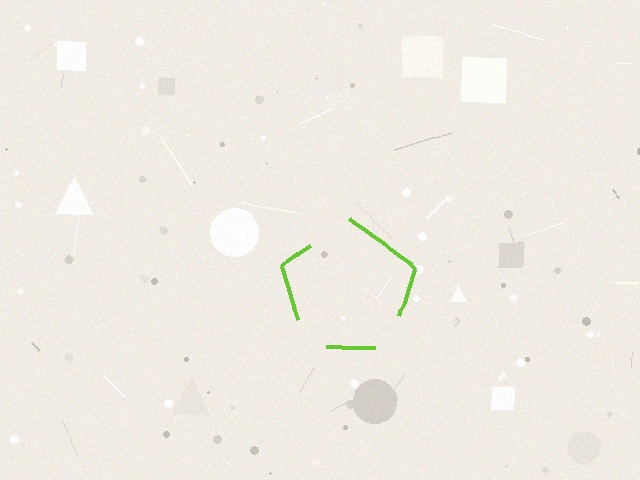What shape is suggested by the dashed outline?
The dashed outline suggests a pentagon.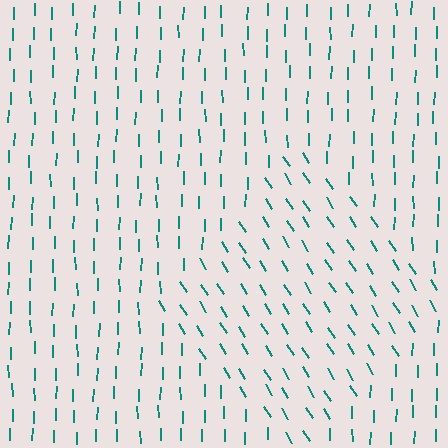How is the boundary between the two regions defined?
The boundary is defined purely by a change in line orientation (approximately 33 degrees difference). All lines are the same color and thickness.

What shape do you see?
I see a diamond.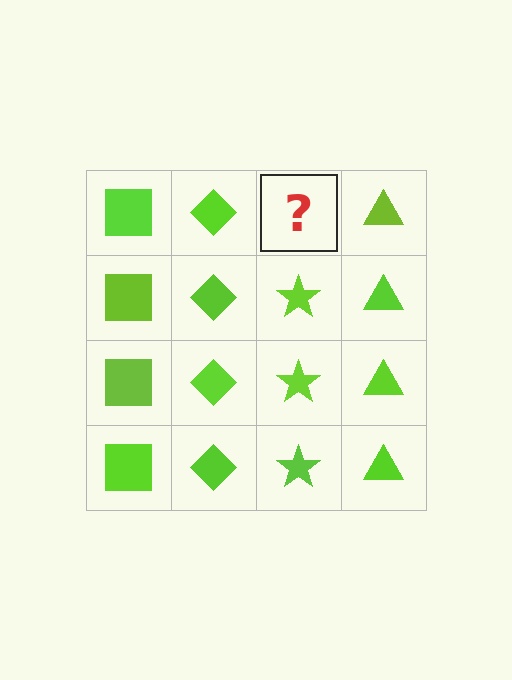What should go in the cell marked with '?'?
The missing cell should contain a lime star.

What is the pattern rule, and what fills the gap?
The rule is that each column has a consistent shape. The gap should be filled with a lime star.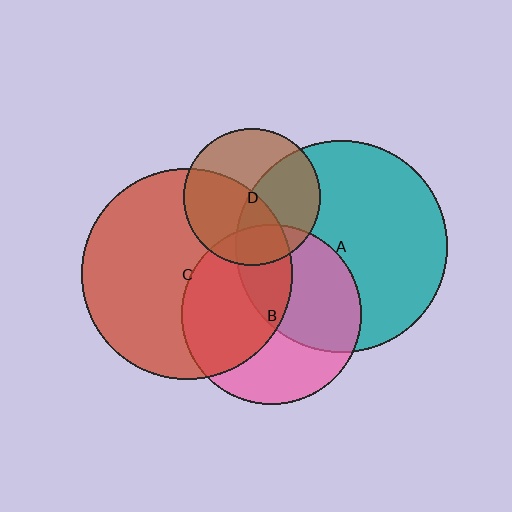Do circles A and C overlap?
Yes.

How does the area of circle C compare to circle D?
Approximately 2.4 times.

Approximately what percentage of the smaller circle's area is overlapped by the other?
Approximately 15%.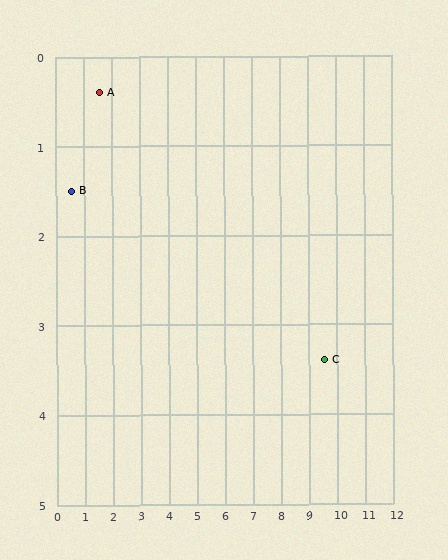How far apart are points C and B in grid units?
Points C and B are about 9.2 grid units apart.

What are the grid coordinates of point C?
Point C is at approximately (9.6, 3.4).